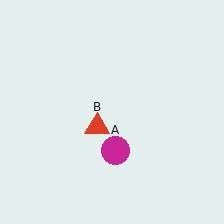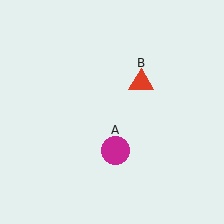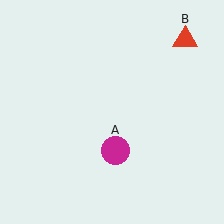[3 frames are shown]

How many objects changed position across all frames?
1 object changed position: red triangle (object B).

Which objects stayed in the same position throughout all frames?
Magenta circle (object A) remained stationary.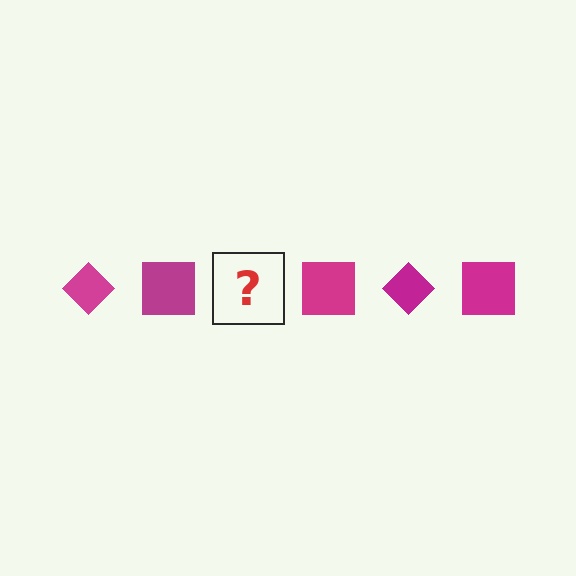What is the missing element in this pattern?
The missing element is a magenta diamond.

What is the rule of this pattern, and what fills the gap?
The rule is that the pattern cycles through diamond, square shapes in magenta. The gap should be filled with a magenta diamond.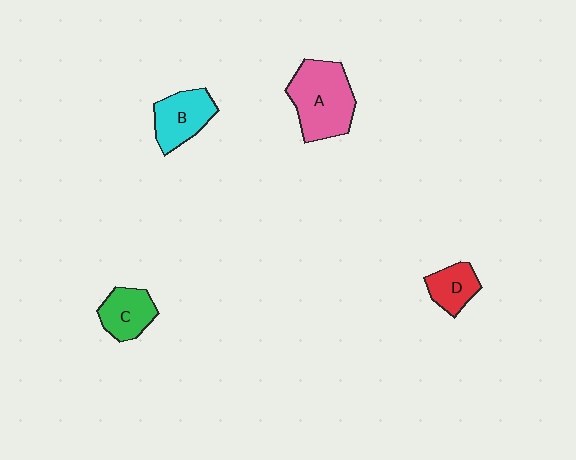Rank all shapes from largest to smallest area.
From largest to smallest: A (pink), B (cyan), C (green), D (red).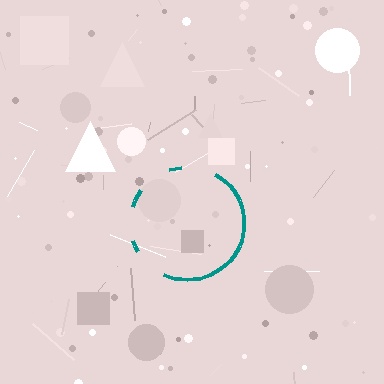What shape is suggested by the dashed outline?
The dashed outline suggests a circle.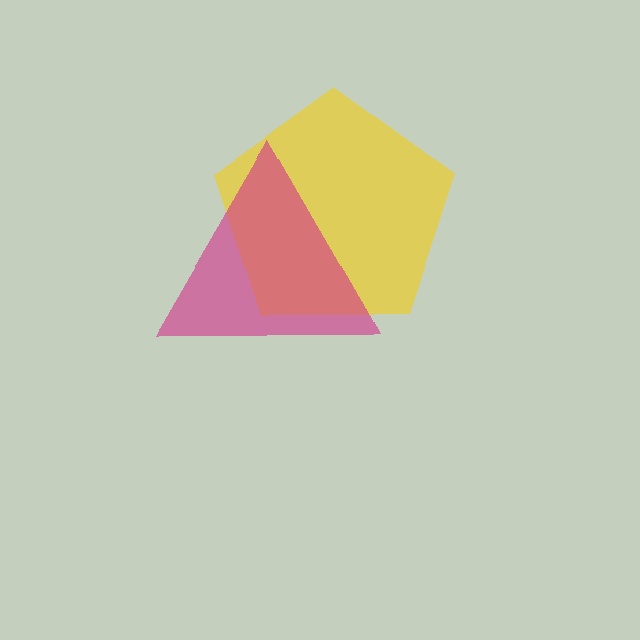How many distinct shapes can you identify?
There are 2 distinct shapes: a yellow pentagon, a magenta triangle.